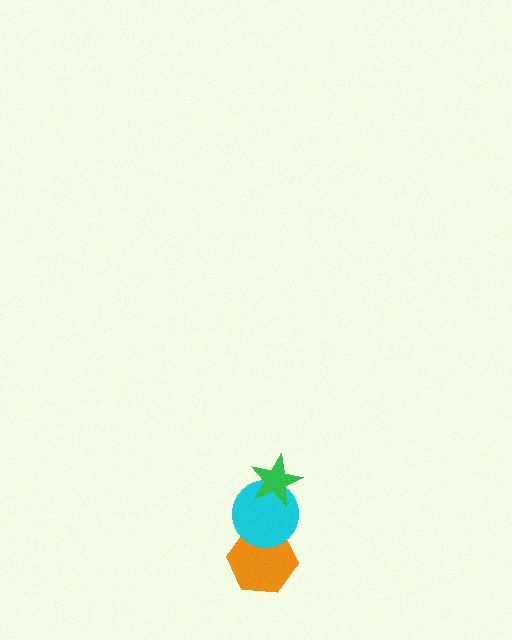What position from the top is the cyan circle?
The cyan circle is 2nd from the top.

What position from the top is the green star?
The green star is 1st from the top.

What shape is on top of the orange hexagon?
The cyan circle is on top of the orange hexagon.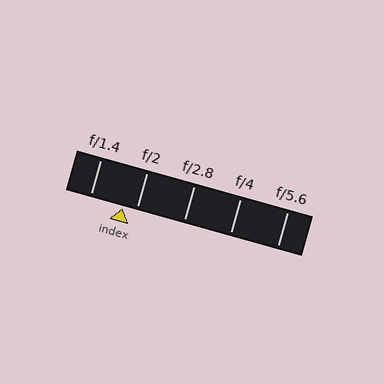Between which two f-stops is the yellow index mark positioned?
The index mark is between f/1.4 and f/2.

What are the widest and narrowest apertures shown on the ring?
The widest aperture shown is f/1.4 and the narrowest is f/5.6.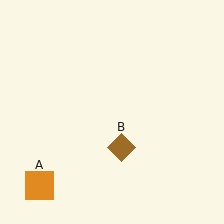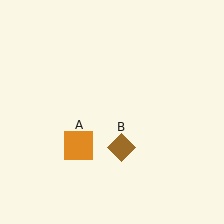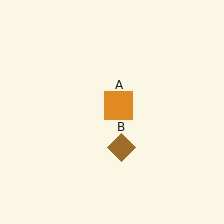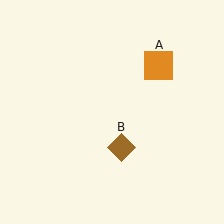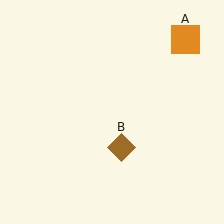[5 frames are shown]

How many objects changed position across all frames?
1 object changed position: orange square (object A).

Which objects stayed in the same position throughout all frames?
Brown diamond (object B) remained stationary.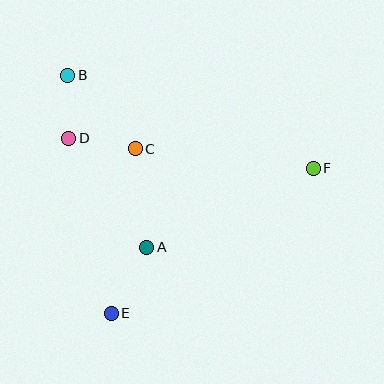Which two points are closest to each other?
Points B and D are closest to each other.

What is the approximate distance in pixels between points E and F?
The distance between E and F is approximately 249 pixels.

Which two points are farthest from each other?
Points B and F are farthest from each other.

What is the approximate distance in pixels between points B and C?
The distance between B and C is approximately 100 pixels.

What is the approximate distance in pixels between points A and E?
The distance between A and E is approximately 75 pixels.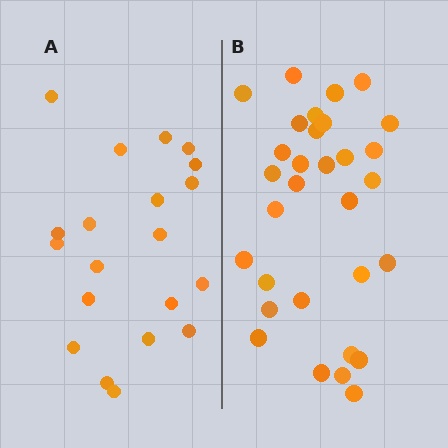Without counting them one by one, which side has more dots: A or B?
Region B (the right region) has more dots.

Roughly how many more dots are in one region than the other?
Region B has roughly 12 or so more dots than region A.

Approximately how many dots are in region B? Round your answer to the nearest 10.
About 30 dots. (The exact count is 31, which rounds to 30.)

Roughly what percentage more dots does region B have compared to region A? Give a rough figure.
About 55% more.